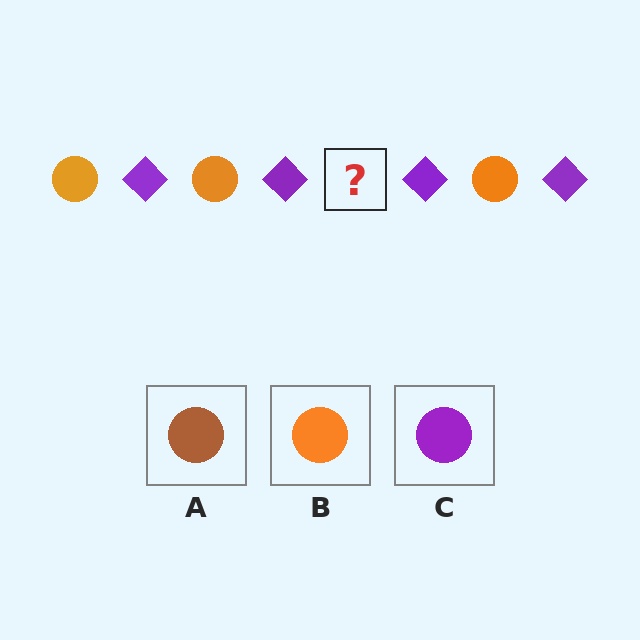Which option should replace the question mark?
Option B.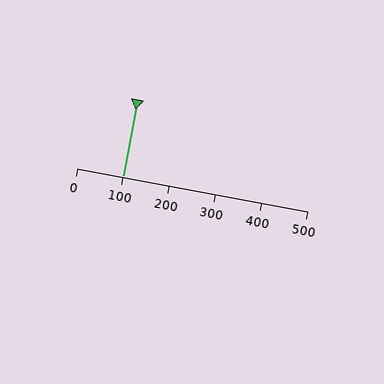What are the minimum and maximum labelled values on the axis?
The axis runs from 0 to 500.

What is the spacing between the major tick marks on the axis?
The major ticks are spaced 100 apart.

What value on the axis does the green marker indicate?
The marker indicates approximately 100.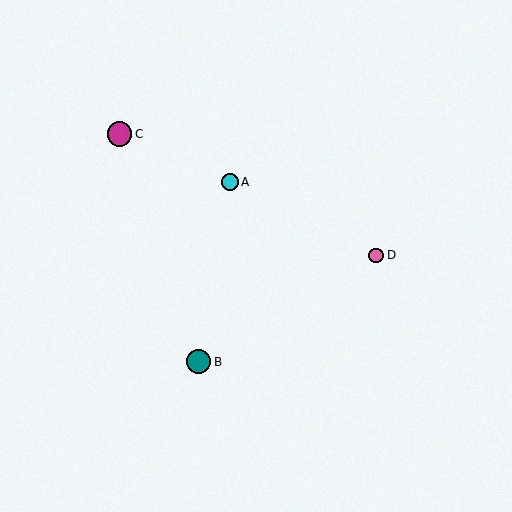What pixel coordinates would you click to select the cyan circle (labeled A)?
Click at (230, 182) to select the cyan circle A.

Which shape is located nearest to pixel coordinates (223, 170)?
The cyan circle (labeled A) at (230, 182) is nearest to that location.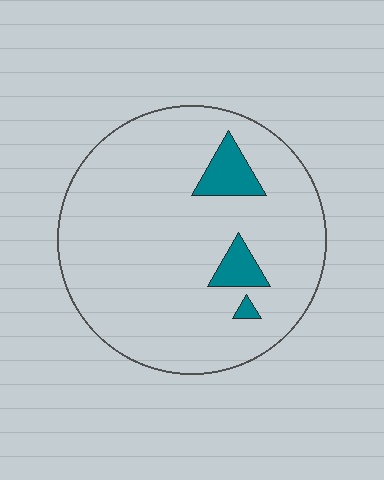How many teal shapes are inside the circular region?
3.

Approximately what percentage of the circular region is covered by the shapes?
Approximately 10%.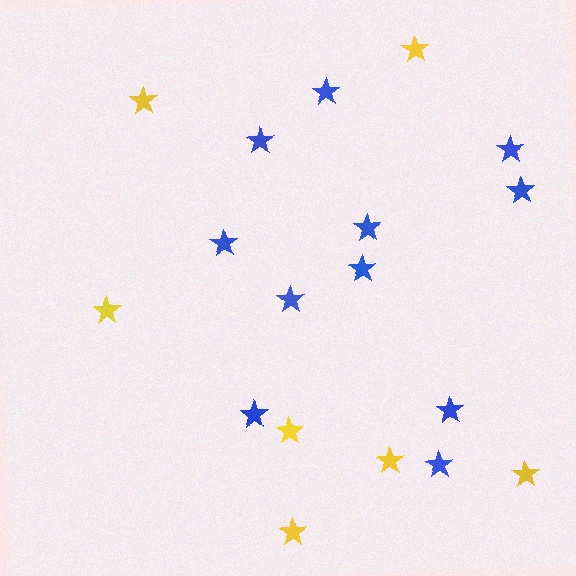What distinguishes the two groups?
There are 2 groups: one group of yellow stars (7) and one group of blue stars (11).